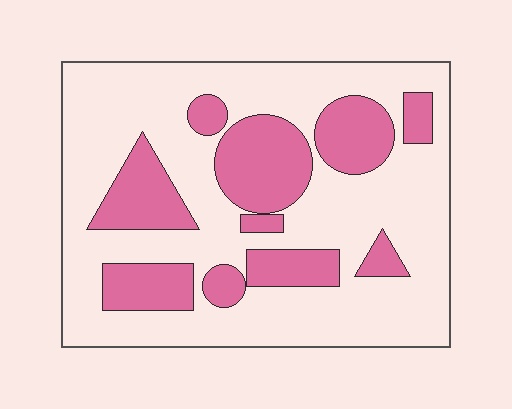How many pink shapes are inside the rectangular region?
10.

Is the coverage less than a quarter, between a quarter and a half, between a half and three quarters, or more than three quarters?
Between a quarter and a half.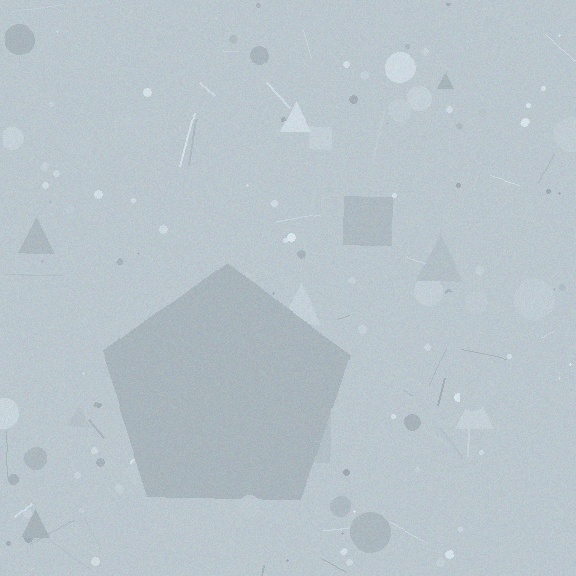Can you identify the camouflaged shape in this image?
The camouflaged shape is a pentagon.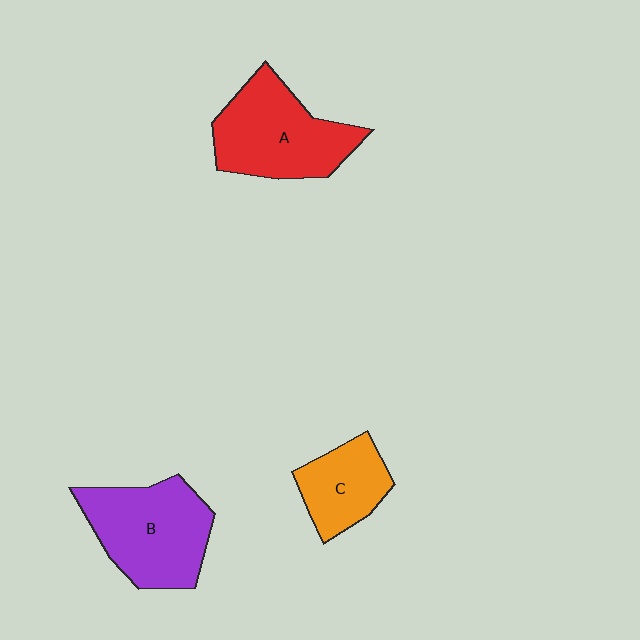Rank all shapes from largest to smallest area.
From largest to smallest: B (purple), A (red), C (orange).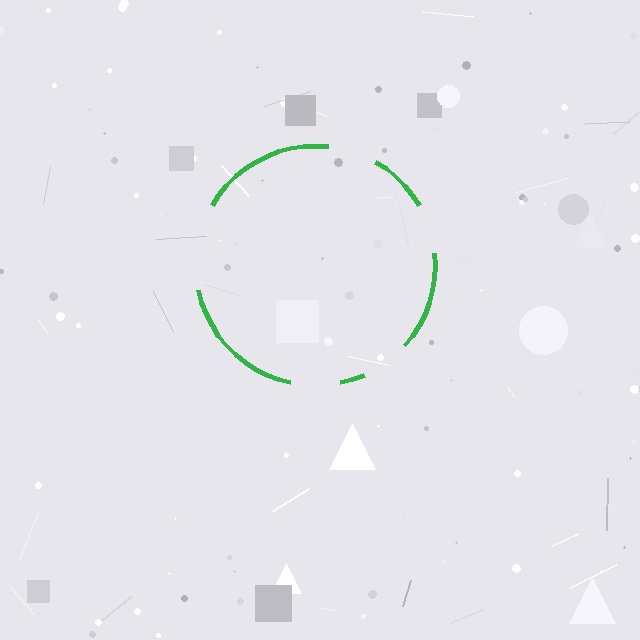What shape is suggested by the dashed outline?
The dashed outline suggests a circle.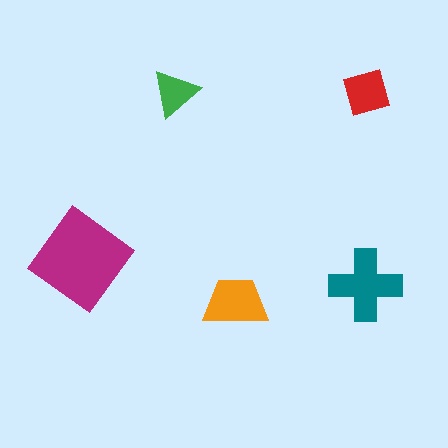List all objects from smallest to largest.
The green triangle, the red diamond, the orange trapezoid, the teal cross, the magenta diamond.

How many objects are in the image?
There are 5 objects in the image.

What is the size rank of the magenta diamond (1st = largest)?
1st.